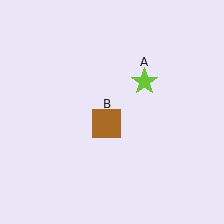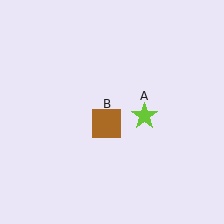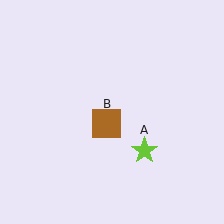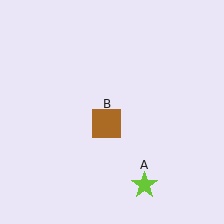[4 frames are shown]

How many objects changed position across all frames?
1 object changed position: lime star (object A).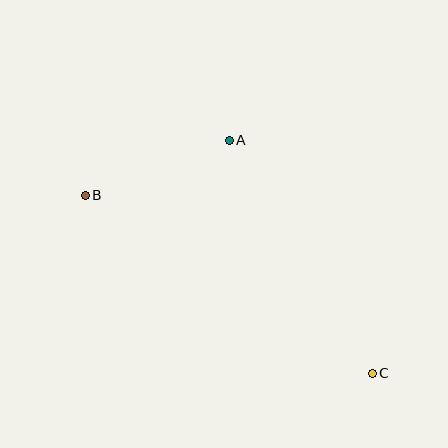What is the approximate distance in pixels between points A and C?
The distance between A and C is approximately 274 pixels.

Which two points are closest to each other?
Points A and B are closest to each other.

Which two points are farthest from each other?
Points B and C are farthest from each other.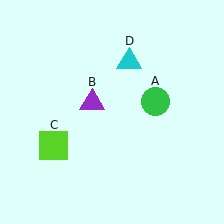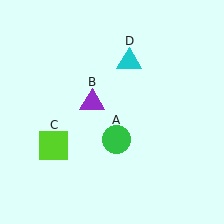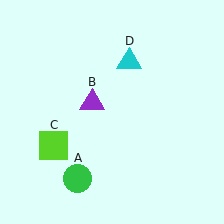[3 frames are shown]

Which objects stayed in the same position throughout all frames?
Purple triangle (object B) and lime square (object C) and cyan triangle (object D) remained stationary.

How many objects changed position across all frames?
1 object changed position: green circle (object A).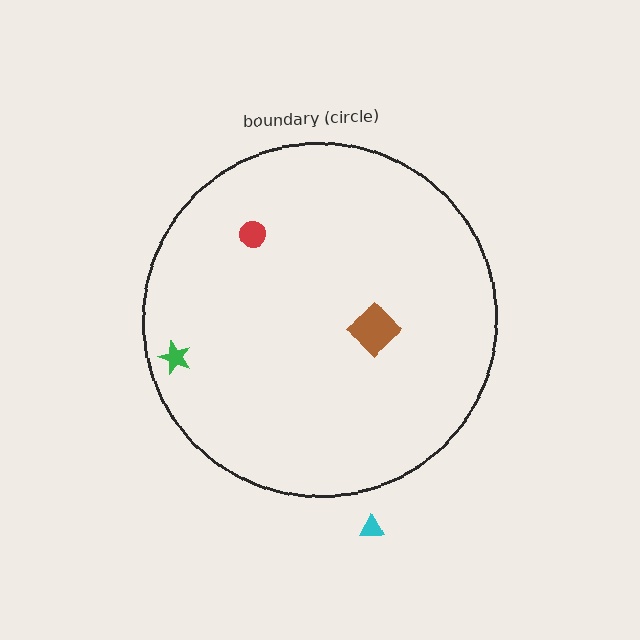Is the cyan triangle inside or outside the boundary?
Outside.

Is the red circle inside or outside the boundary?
Inside.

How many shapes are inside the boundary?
3 inside, 1 outside.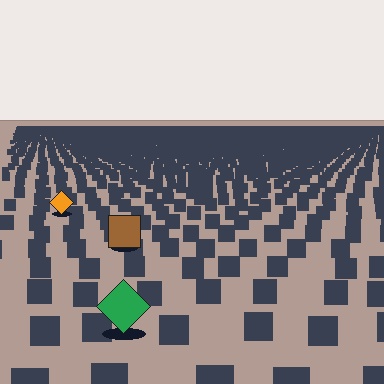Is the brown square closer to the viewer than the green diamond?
No. The green diamond is closer — you can tell from the texture gradient: the ground texture is coarser near it.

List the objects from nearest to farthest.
From nearest to farthest: the green diamond, the brown square, the orange diamond.